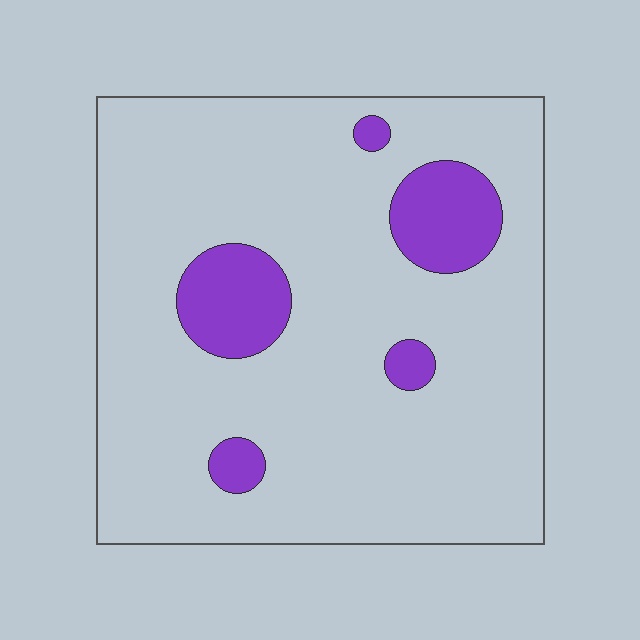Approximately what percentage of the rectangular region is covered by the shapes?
Approximately 15%.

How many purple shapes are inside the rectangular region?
5.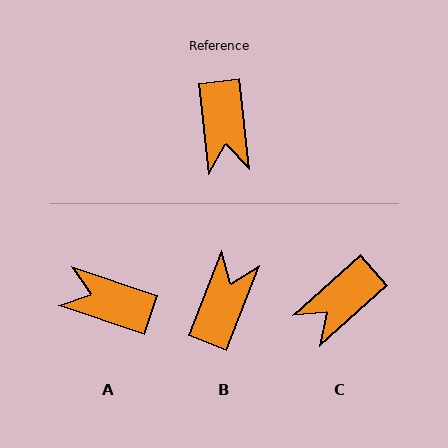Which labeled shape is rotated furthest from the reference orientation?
B, about 152 degrees away.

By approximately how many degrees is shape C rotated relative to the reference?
Approximately 54 degrees clockwise.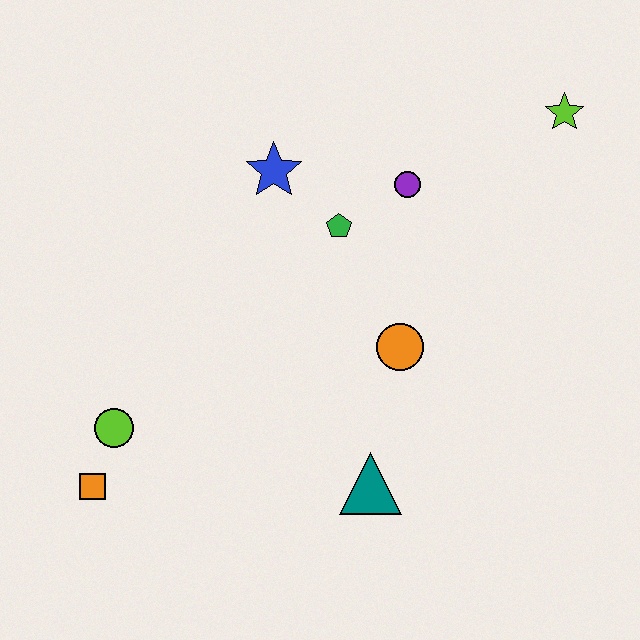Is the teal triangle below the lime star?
Yes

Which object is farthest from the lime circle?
The lime star is farthest from the lime circle.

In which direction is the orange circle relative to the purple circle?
The orange circle is below the purple circle.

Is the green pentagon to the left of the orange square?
No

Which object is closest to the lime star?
The purple circle is closest to the lime star.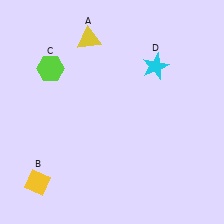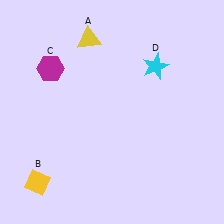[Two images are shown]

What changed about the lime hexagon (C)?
In Image 1, C is lime. In Image 2, it changed to magenta.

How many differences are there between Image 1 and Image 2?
There is 1 difference between the two images.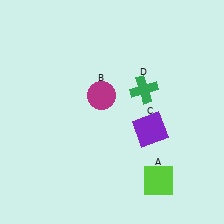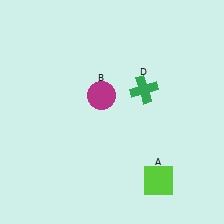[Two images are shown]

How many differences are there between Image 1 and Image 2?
There is 1 difference between the two images.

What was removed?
The purple square (C) was removed in Image 2.